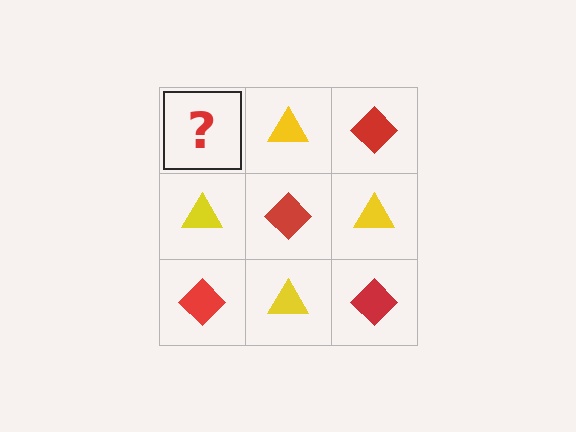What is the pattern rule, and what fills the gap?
The rule is that it alternates red diamond and yellow triangle in a checkerboard pattern. The gap should be filled with a red diamond.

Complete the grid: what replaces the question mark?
The question mark should be replaced with a red diamond.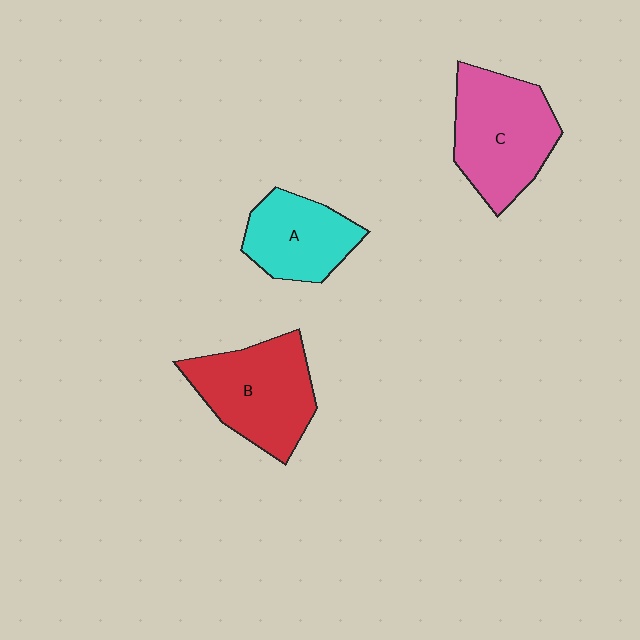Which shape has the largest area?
Shape C (pink).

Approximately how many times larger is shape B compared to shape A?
Approximately 1.4 times.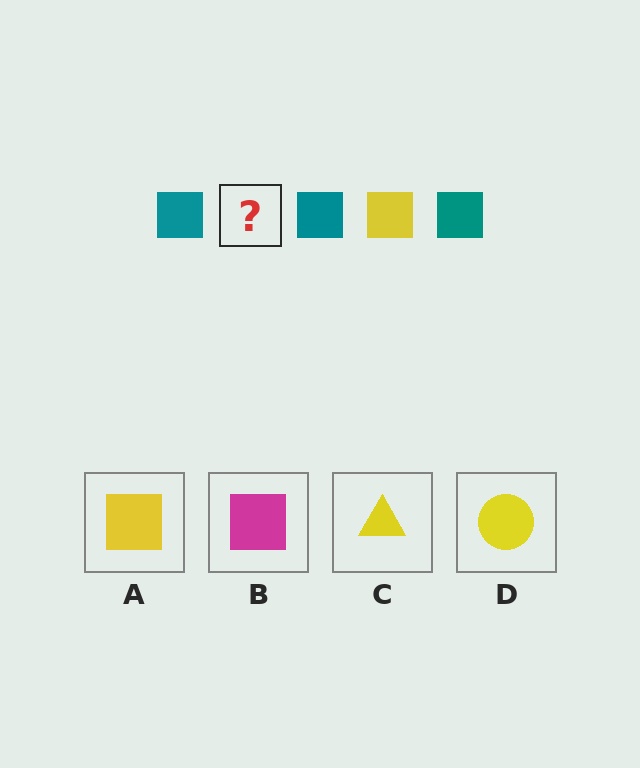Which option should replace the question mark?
Option A.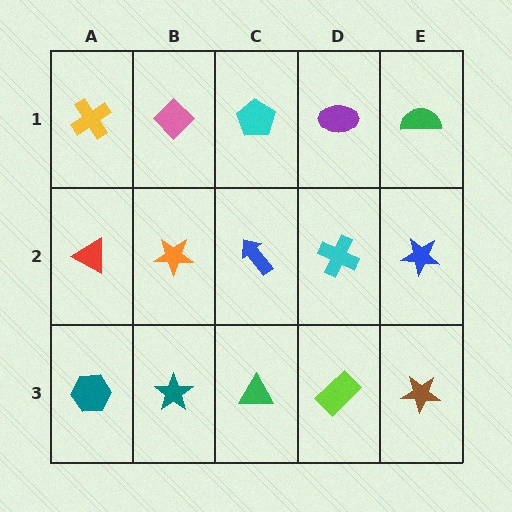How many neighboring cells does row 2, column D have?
4.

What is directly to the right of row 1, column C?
A purple ellipse.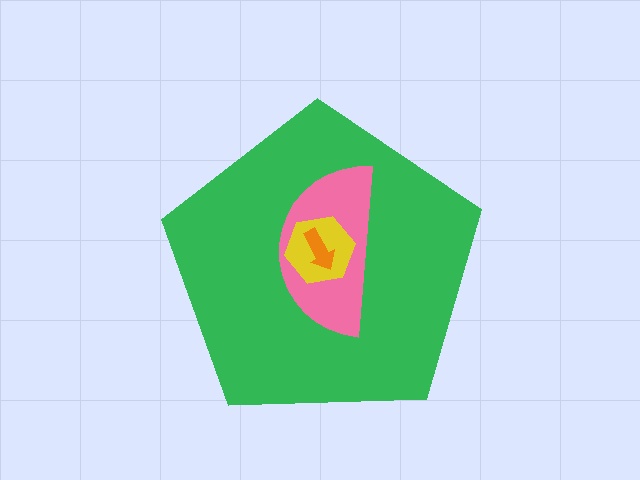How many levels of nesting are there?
4.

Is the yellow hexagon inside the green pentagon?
Yes.